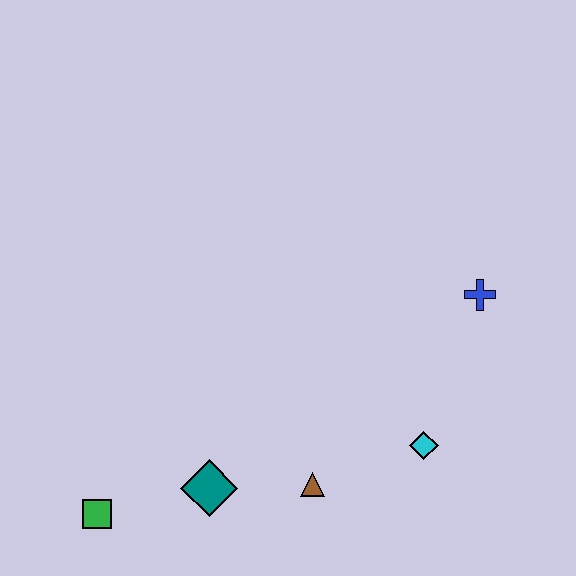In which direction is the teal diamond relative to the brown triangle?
The teal diamond is to the left of the brown triangle.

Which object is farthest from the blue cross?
The green square is farthest from the blue cross.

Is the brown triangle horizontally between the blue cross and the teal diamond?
Yes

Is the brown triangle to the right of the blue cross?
No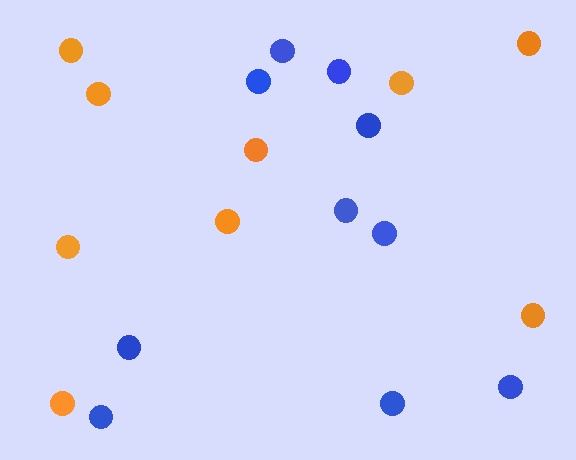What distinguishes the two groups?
There are 2 groups: one group of blue circles (10) and one group of orange circles (9).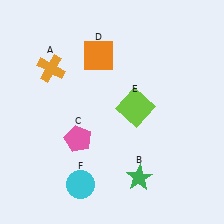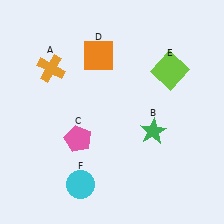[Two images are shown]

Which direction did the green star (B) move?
The green star (B) moved up.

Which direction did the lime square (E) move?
The lime square (E) moved up.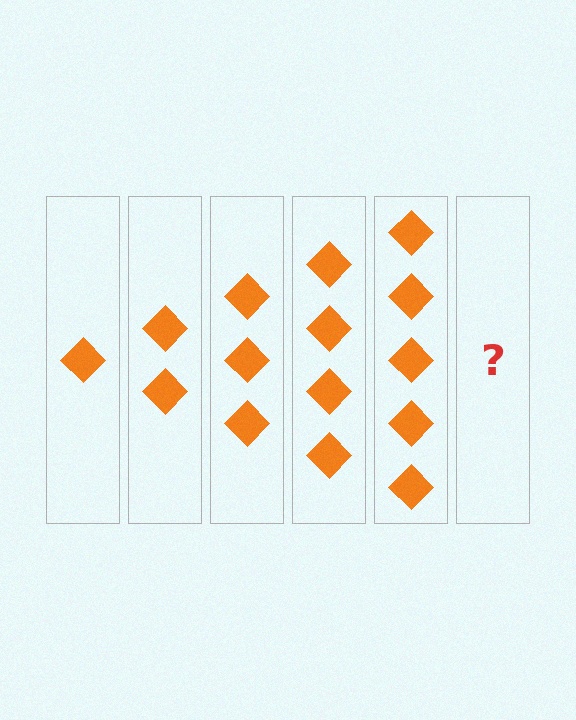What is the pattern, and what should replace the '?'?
The pattern is that each step adds one more diamond. The '?' should be 6 diamonds.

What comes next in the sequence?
The next element should be 6 diamonds.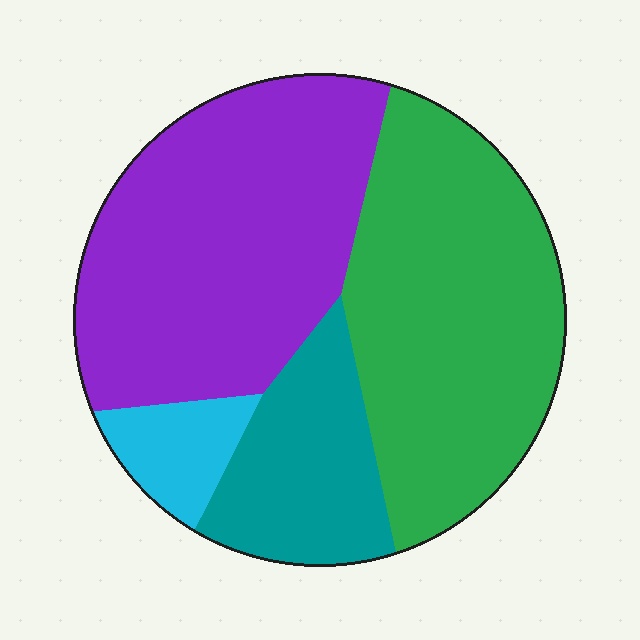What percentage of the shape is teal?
Teal takes up about one sixth (1/6) of the shape.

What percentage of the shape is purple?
Purple covers about 40% of the shape.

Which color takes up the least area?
Cyan, at roughly 5%.